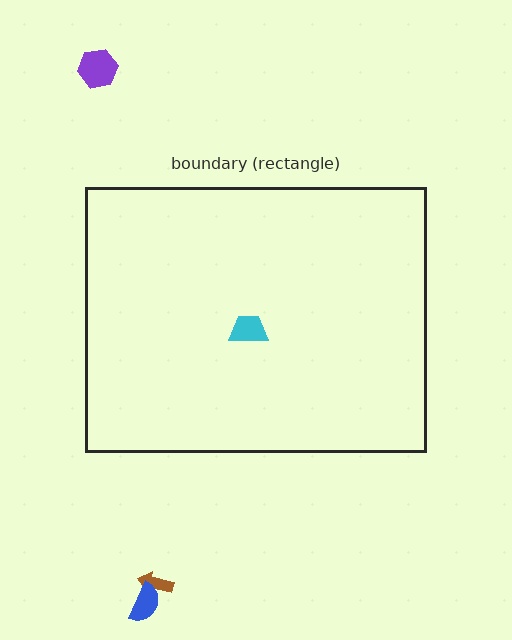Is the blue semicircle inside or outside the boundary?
Outside.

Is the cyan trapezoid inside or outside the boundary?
Inside.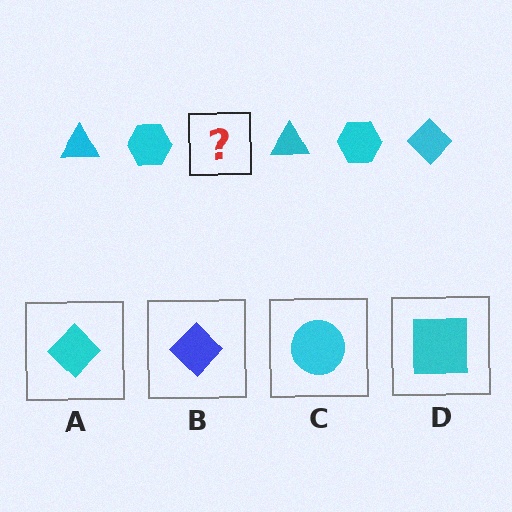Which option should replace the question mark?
Option A.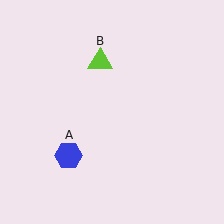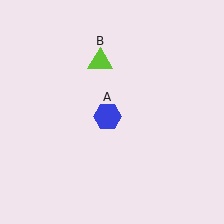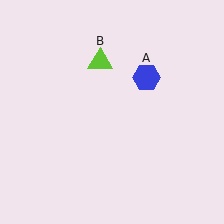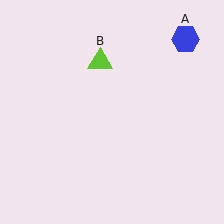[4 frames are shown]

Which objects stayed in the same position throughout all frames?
Lime triangle (object B) remained stationary.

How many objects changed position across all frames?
1 object changed position: blue hexagon (object A).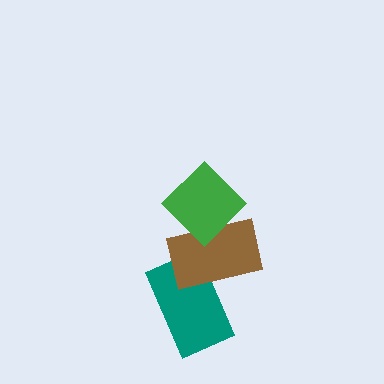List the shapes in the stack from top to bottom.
From top to bottom: the green diamond, the brown rectangle, the teal rectangle.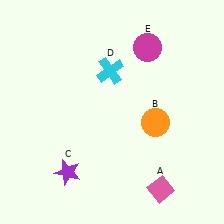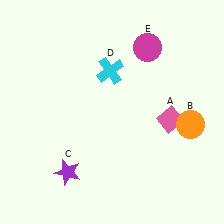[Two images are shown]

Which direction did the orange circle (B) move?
The orange circle (B) moved right.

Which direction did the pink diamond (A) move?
The pink diamond (A) moved up.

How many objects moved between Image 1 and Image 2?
2 objects moved between the two images.